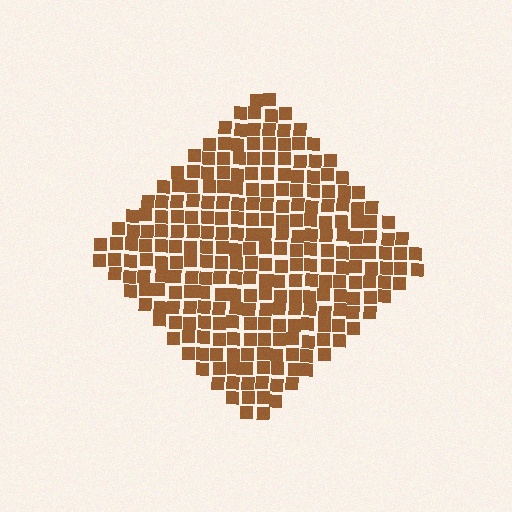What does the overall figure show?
The overall figure shows a diamond.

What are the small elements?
The small elements are squares.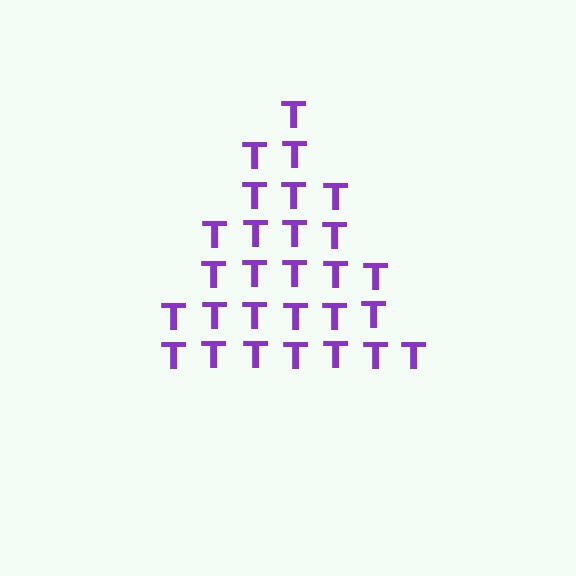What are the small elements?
The small elements are letter T's.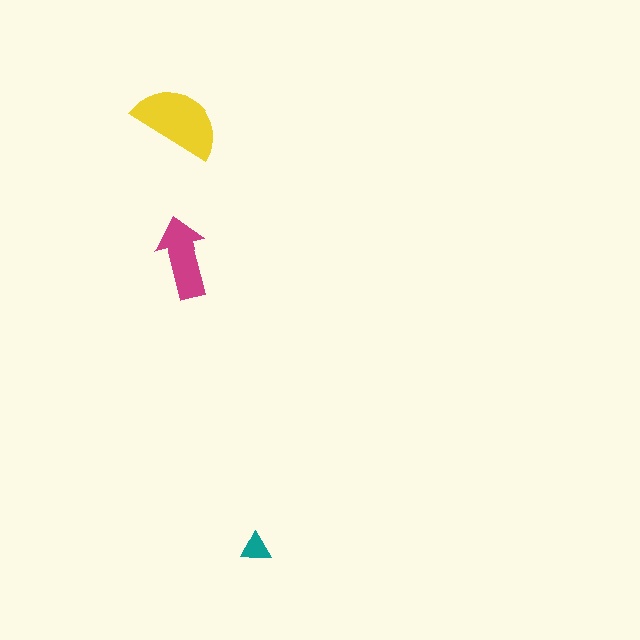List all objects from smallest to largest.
The teal triangle, the magenta arrow, the yellow semicircle.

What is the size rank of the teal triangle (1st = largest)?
3rd.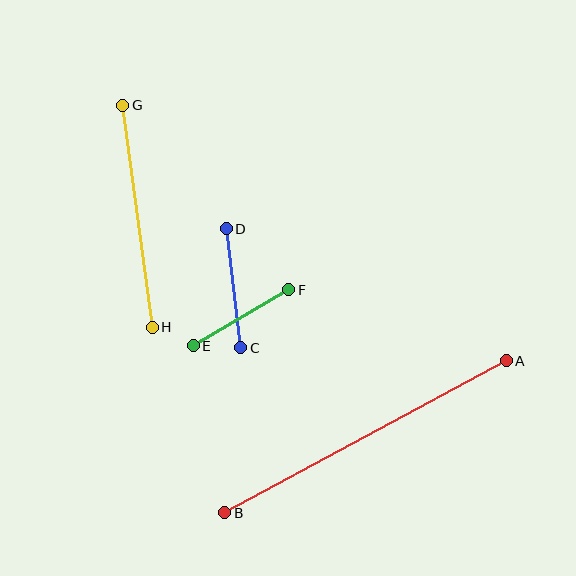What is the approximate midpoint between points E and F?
The midpoint is at approximately (241, 318) pixels.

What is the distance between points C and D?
The distance is approximately 120 pixels.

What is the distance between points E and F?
The distance is approximately 111 pixels.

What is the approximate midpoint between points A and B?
The midpoint is at approximately (365, 437) pixels.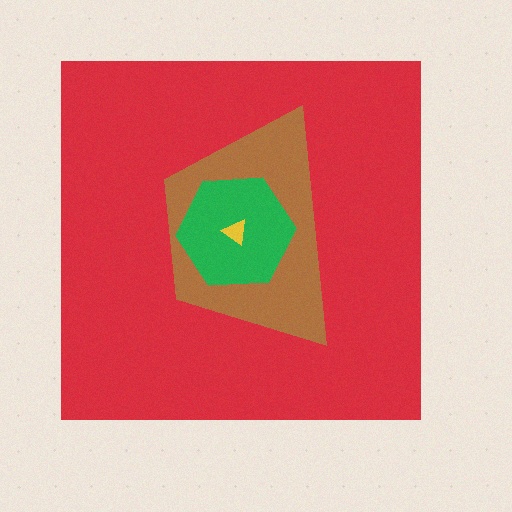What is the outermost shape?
The red square.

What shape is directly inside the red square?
The brown trapezoid.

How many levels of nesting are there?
4.